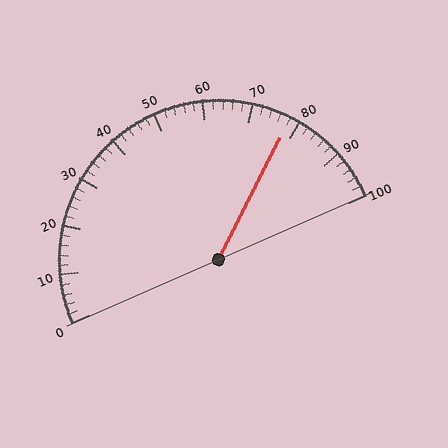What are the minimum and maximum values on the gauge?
The gauge ranges from 0 to 100.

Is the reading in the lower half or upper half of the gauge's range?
The reading is in the upper half of the range (0 to 100).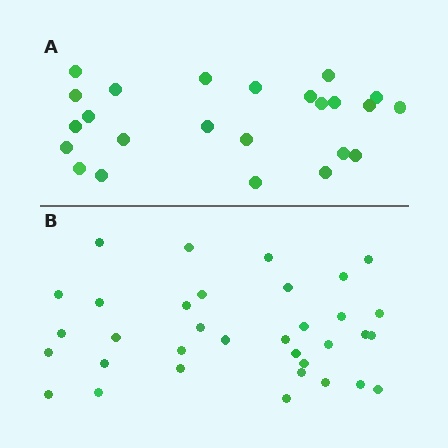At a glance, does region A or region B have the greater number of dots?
Region B (the bottom region) has more dots.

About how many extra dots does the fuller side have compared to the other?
Region B has roughly 10 or so more dots than region A.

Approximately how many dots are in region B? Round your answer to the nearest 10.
About 30 dots. (The exact count is 34, which rounds to 30.)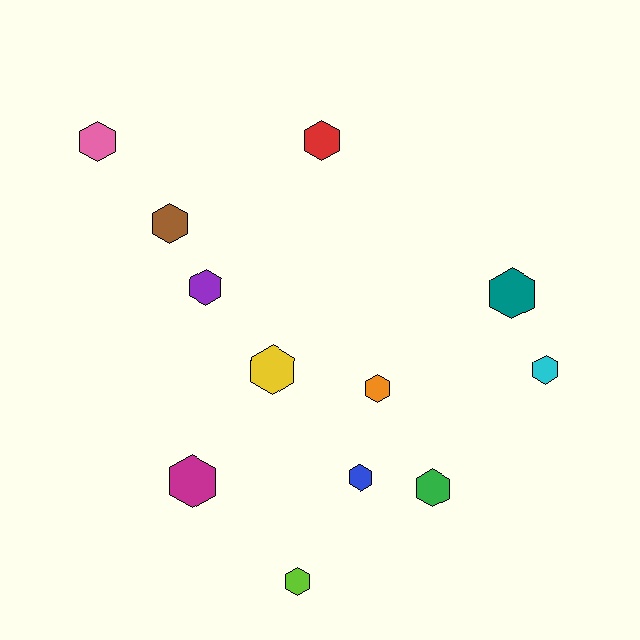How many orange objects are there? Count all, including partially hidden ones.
There is 1 orange object.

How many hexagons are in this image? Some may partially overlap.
There are 12 hexagons.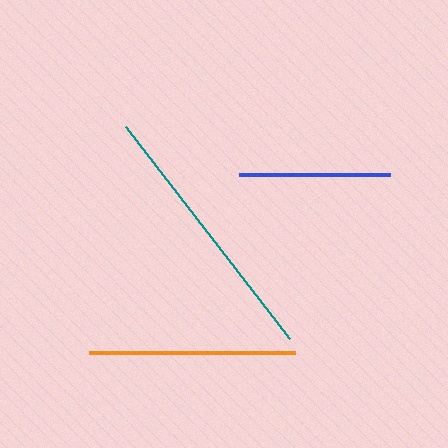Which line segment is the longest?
The teal line is the longest at approximately 268 pixels.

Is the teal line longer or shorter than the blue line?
The teal line is longer than the blue line.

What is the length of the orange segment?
The orange segment is approximately 206 pixels long.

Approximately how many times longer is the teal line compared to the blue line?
The teal line is approximately 1.8 times the length of the blue line.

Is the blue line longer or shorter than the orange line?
The orange line is longer than the blue line.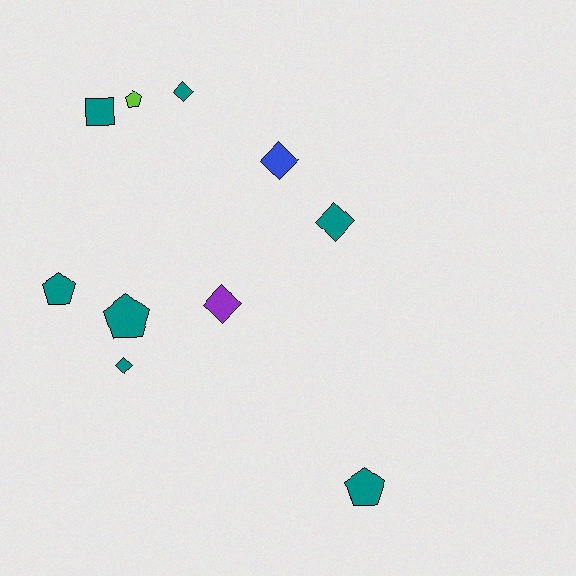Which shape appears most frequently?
Diamond, with 5 objects.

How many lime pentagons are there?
There is 1 lime pentagon.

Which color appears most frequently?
Teal, with 7 objects.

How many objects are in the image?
There are 10 objects.